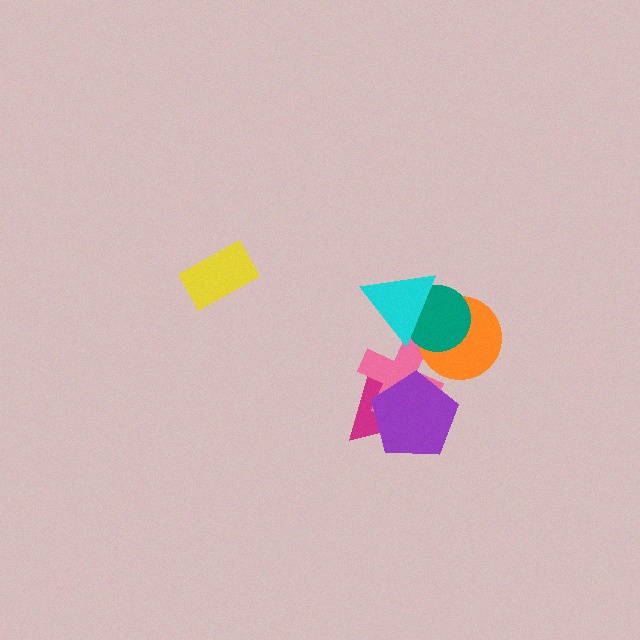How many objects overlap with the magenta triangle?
2 objects overlap with the magenta triangle.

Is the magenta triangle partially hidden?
Yes, it is partially covered by another shape.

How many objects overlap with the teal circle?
2 objects overlap with the teal circle.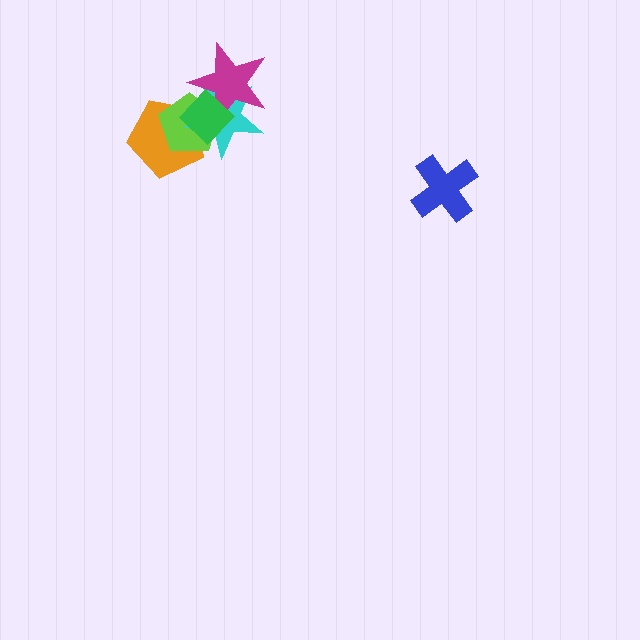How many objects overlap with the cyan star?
4 objects overlap with the cyan star.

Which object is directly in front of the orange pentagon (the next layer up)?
The lime pentagon is directly in front of the orange pentagon.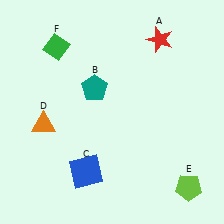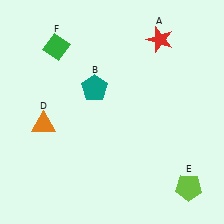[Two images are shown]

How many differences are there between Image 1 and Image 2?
There is 1 difference between the two images.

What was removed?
The blue square (C) was removed in Image 2.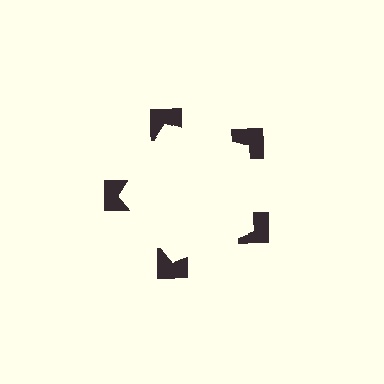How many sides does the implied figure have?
5 sides.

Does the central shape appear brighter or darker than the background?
It typically appears slightly brighter than the background, even though no actual brightness change is drawn.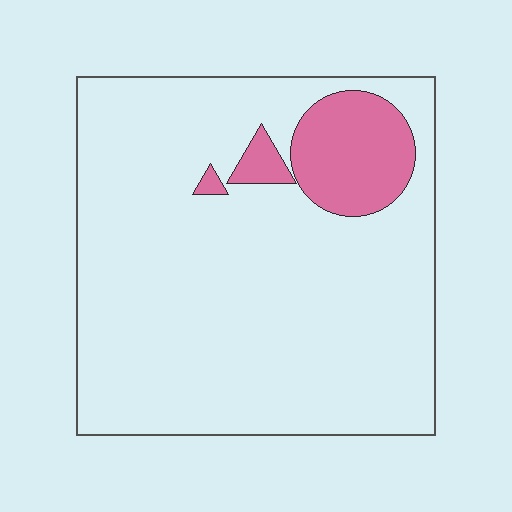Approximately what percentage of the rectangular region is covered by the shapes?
Approximately 10%.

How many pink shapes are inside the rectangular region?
3.